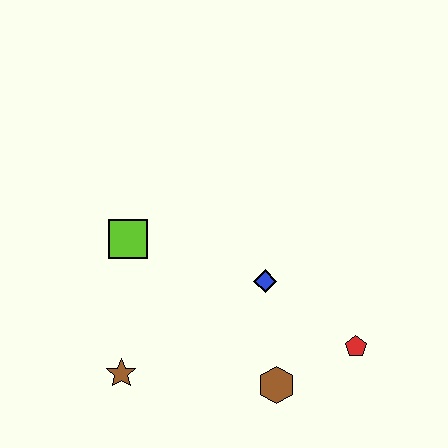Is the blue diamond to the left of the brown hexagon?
Yes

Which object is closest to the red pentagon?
The brown hexagon is closest to the red pentagon.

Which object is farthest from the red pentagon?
The lime square is farthest from the red pentagon.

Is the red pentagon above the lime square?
No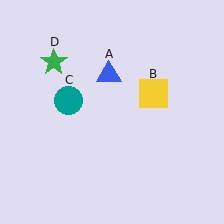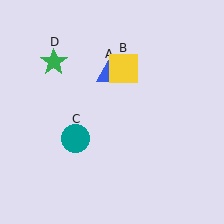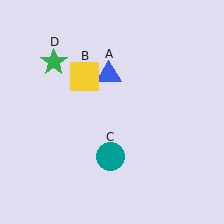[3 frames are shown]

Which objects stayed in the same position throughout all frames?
Blue triangle (object A) and green star (object D) remained stationary.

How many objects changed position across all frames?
2 objects changed position: yellow square (object B), teal circle (object C).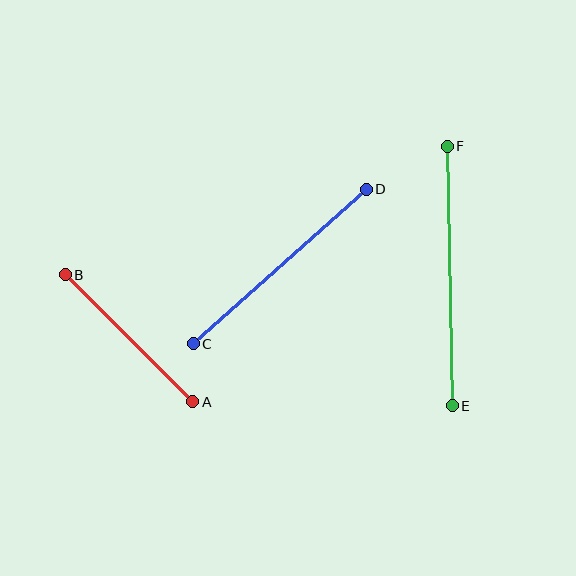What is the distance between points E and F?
The distance is approximately 260 pixels.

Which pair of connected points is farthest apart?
Points E and F are farthest apart.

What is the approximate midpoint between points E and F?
The midpoint is at approximately (450, 276) pixels.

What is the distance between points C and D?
The distance is approximately 232 pixels.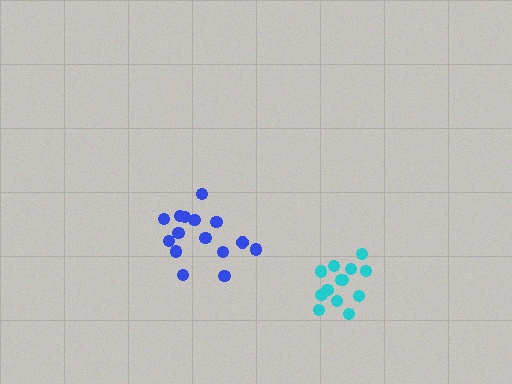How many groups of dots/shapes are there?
There are 2 groups.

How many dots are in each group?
Group 1: 13 dots, Group 2: 15 dots (28 total).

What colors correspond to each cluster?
The clusters are colored: cyan, blue.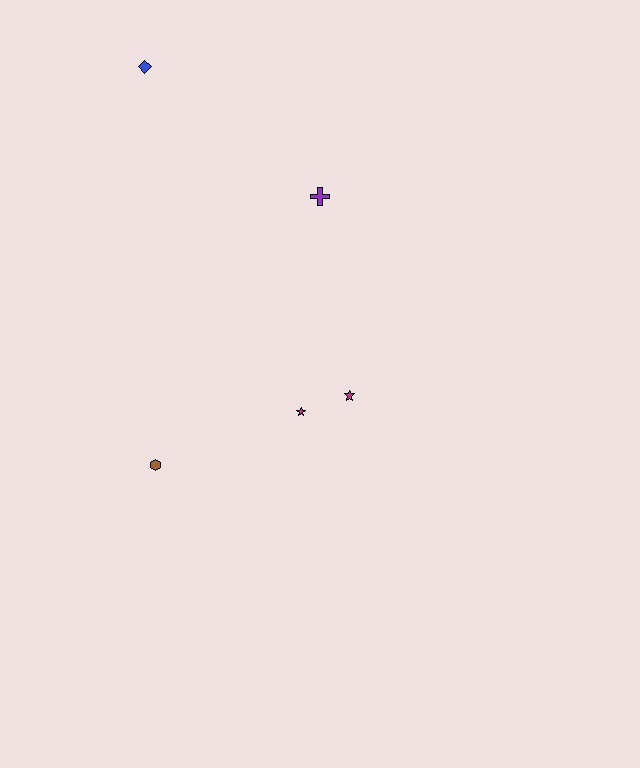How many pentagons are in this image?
There are no pentagons.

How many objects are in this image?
There are 5 objects.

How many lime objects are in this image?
There are no lime objects.